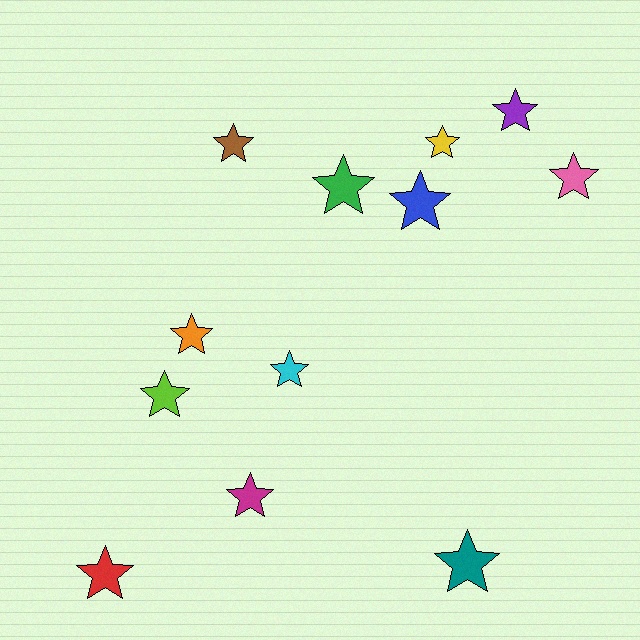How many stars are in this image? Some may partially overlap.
There are 12 stars.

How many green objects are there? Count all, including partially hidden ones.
There is 1 green object.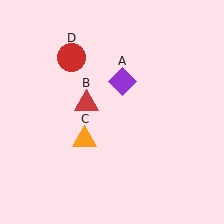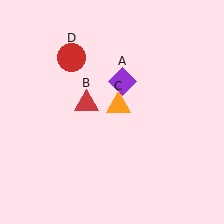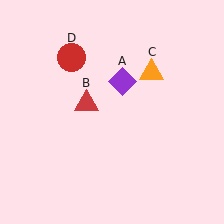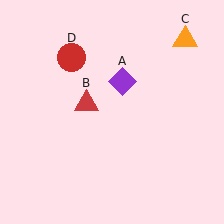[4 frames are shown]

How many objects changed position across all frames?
1 object changed position: orange triangle (object C).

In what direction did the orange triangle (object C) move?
The orange triangle (object C) moved up and to the right.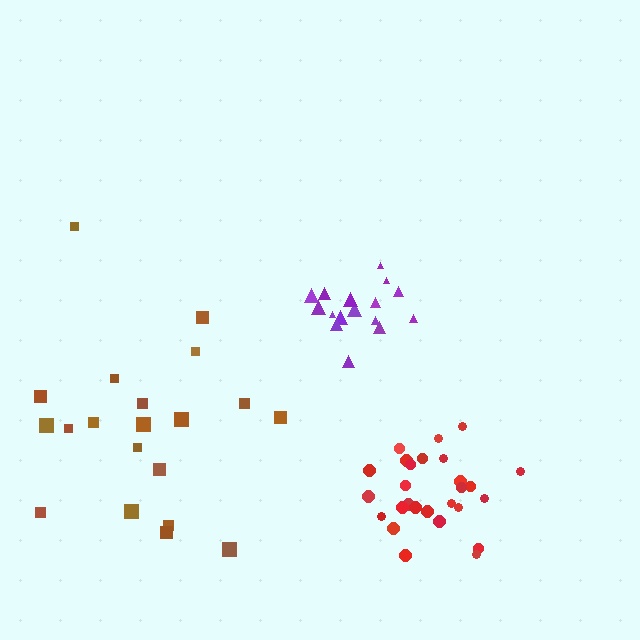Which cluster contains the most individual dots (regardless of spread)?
Red (27).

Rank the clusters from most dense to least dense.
purple, red, brown.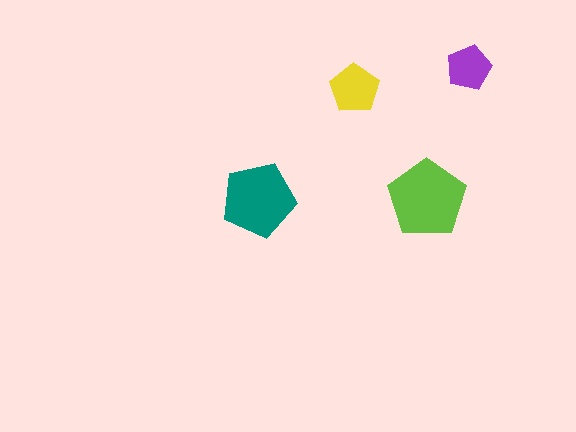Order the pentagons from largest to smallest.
the lime one, the teal one, the yellow one, the purple one.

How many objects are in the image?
There are 4 objects in the image.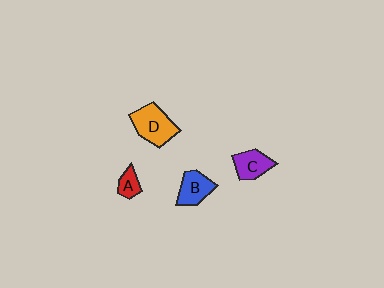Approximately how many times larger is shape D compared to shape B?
Approximately 1.4 times.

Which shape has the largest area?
Shape D (orange).